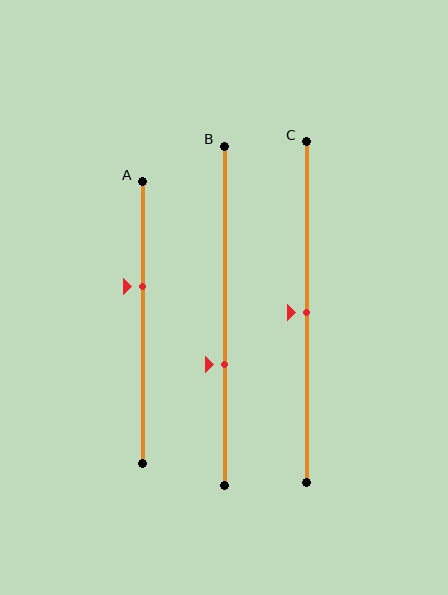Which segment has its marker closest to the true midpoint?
Segment C has its marker closest to the true midpoint.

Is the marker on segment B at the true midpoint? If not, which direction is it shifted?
No, the marker on segment B is shifted downward by about 14% of the segment length.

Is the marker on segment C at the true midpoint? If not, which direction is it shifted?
Yes, the marker on segment C is at the true midpoint.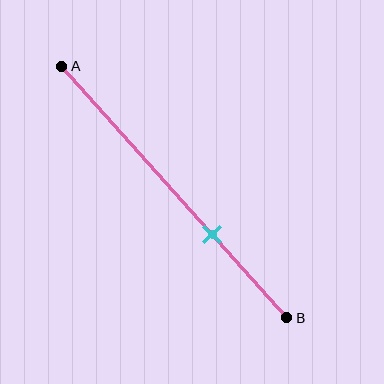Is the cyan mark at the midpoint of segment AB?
No, the mark is at about 65% from A, not at the 50% midpoint.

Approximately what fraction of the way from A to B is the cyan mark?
The cyan mark is approximately 65% of the way from A to B.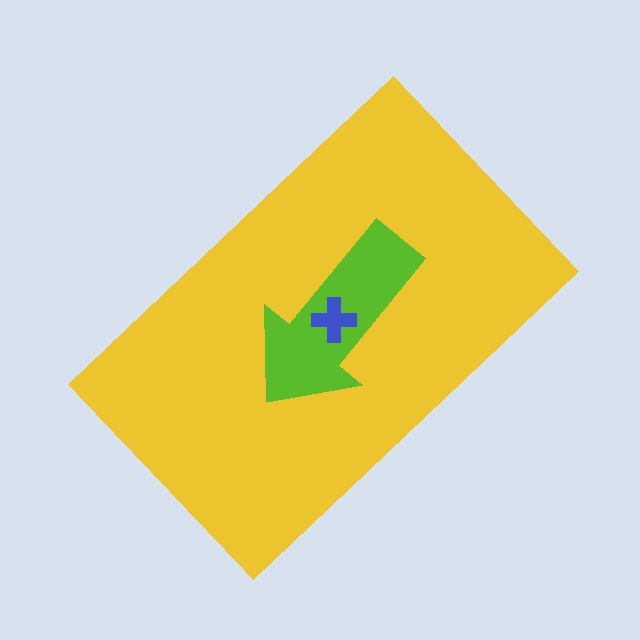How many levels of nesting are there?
3.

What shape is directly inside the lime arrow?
The blue cross.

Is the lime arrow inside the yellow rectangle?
Yes.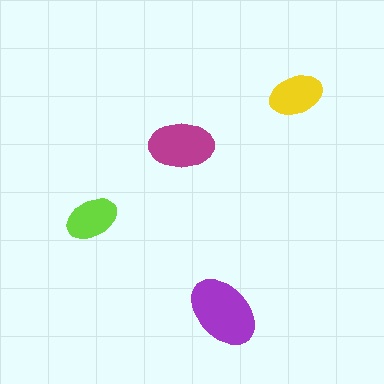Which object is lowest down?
The purple ellipse is bottommost.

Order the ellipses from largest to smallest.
the purple one, the magenta one, the yellow one, the lime one.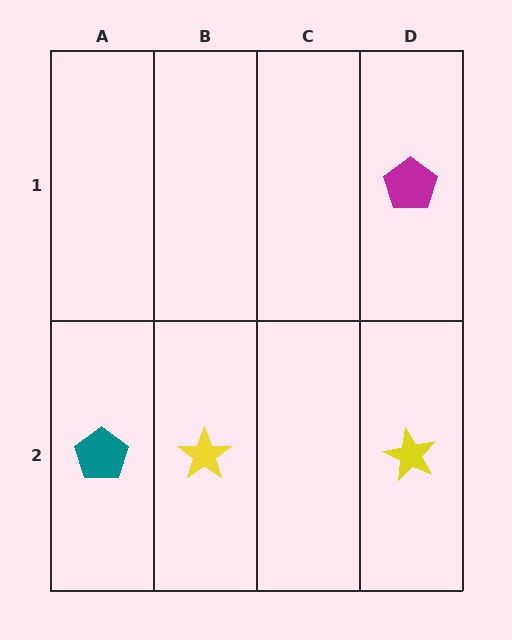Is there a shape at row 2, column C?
No, that cell is empty.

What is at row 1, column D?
A magenta pentagon.